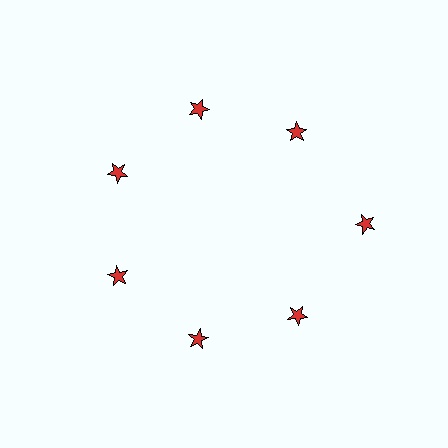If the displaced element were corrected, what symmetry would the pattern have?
It would have 7-fold rotational symmetry — the pattern would map onto itself every 51 degrees.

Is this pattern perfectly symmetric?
No. The 7 red stars are arranged in a ring, but one element near the 3 o'clock position is pushed outward from the center, breaking the 7-fold rotational symmetry.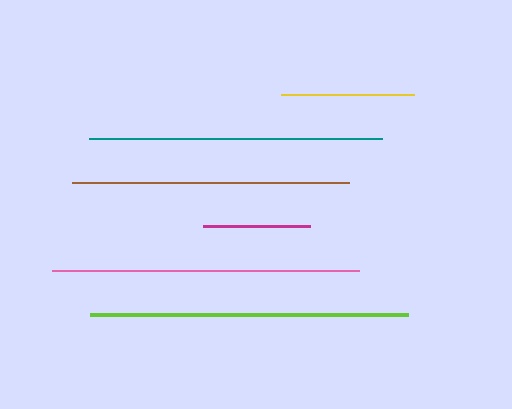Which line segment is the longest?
The lime line is the longest at approximately 319 pixels.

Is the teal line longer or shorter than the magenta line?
The teal line is longer than the magenta line.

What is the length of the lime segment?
The lime segment is approximately 319 pixels long.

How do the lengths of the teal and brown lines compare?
The teal and brown lines are approximately the same length.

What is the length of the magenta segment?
The magenta segment is approximately 106 pixels long.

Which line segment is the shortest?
The magenta line is the shortest at approximately 106 pixels.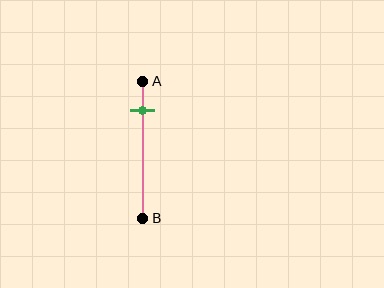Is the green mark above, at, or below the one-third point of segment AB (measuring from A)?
The green mark is above the one-third point of segment AB.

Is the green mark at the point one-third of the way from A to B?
No, the mark is at about 20% from A, not at the 33% one-third point.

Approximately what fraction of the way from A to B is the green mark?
The green mark is approximately 20% of the way from A to B.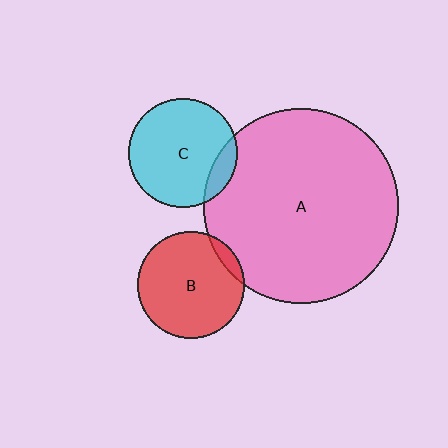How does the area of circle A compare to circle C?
Approximately 3.1 times.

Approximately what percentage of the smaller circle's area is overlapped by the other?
Approximately 10%.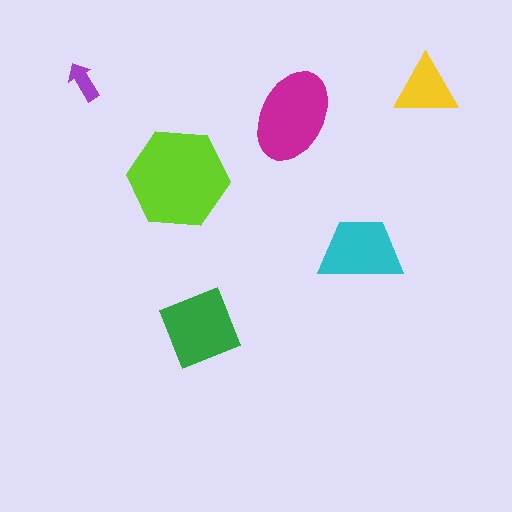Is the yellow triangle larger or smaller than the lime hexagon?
Smaller.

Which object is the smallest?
The purple arrow.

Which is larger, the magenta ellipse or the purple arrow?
The magenta ellipse.